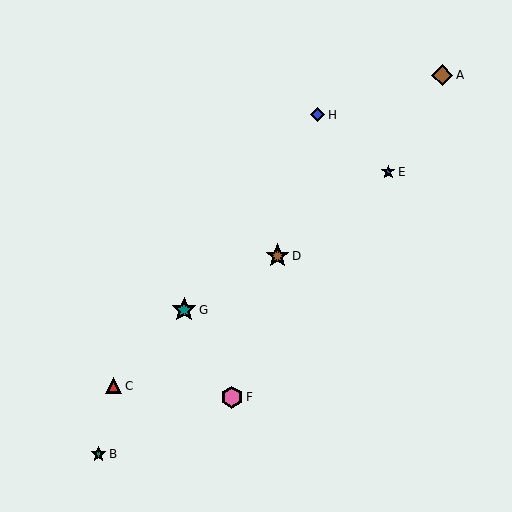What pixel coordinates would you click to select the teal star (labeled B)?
Click at (99, 454) to select the teal star B.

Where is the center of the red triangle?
The center of the red triangle is at (114, 386).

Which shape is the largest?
The teal star (labeled G) is the largest.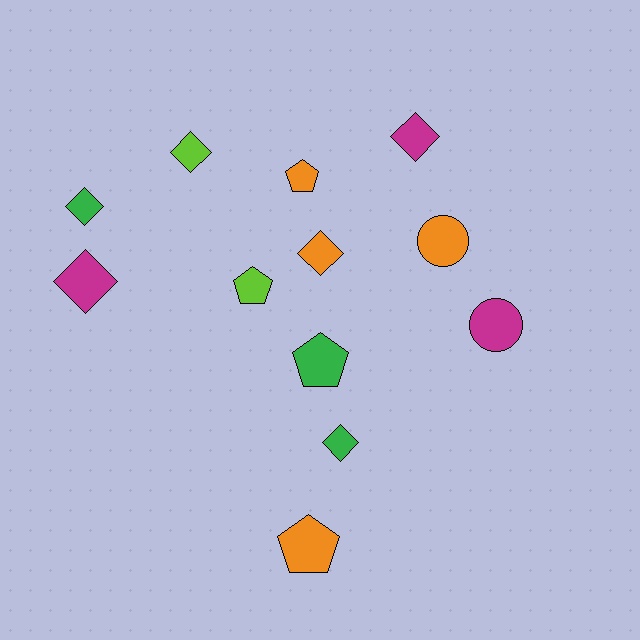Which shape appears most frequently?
Diamond, with 6 objects.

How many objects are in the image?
There are 12 objects.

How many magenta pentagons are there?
There are no magenta pentagons.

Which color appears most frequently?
Orange, with 4 objects.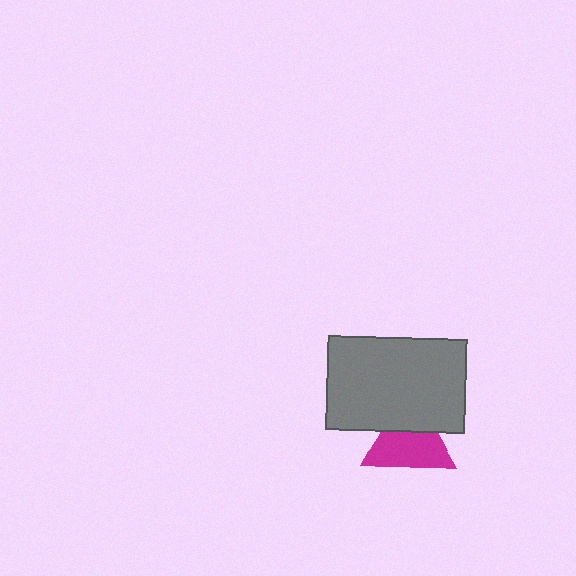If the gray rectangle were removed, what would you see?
You would see the complete magenta triangle.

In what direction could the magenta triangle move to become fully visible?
The magenta triangle could move down. That would shift it out from behind the gray rectangle entirely.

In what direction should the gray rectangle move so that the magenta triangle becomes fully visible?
The gray rectangle should move up. That is the shortest direction to clear the overlap and leave the magenta triangle fully visible.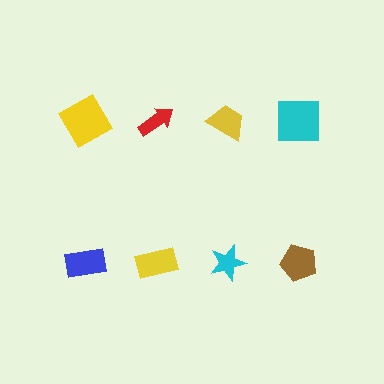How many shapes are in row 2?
4 shapes.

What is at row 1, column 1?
A yellow square.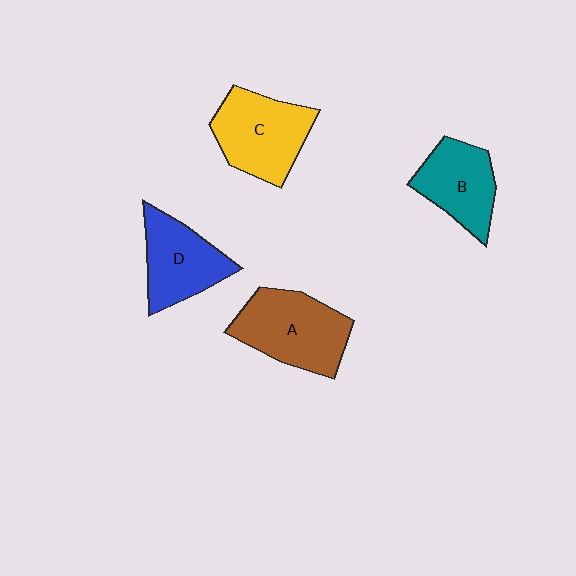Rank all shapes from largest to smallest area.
From largest to smallest: A (brown), C (yellow), D (blue), B (teal).